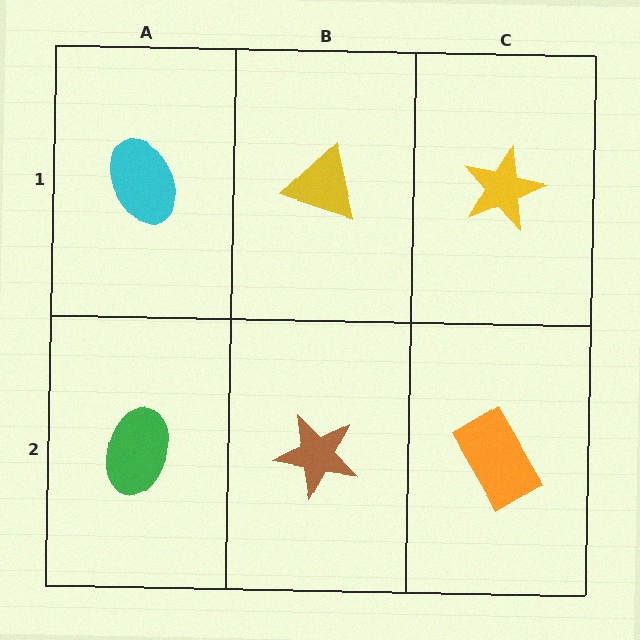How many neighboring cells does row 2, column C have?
2.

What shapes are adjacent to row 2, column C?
A yellow star (row 1, column C), a brown star (row 2, column B).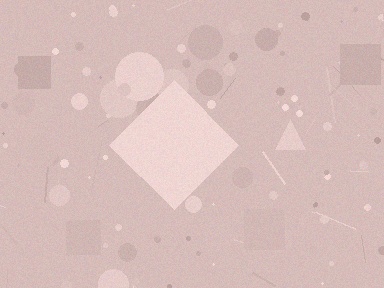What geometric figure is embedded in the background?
A diamond is embedded in the background.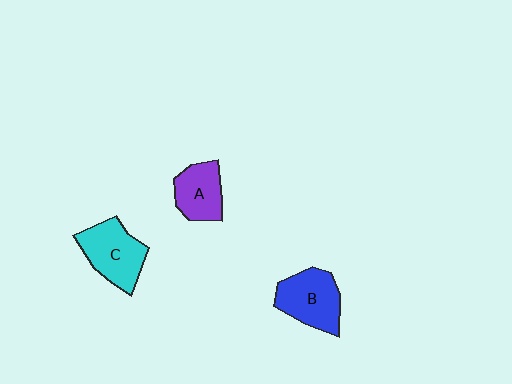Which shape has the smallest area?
Shape A (purple).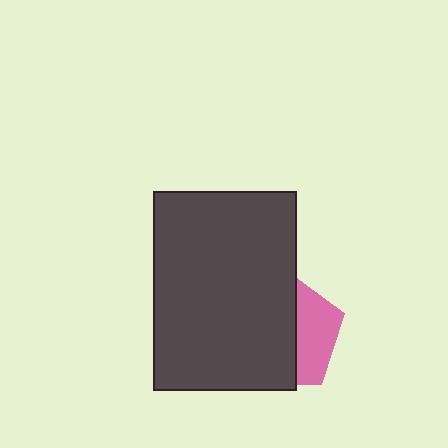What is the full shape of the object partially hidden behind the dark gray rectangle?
The partially hidden object is a pink pentagon.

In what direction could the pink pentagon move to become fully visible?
The pink pentagon could move right. That would shift it out from behind the dark gray rectangle entirely.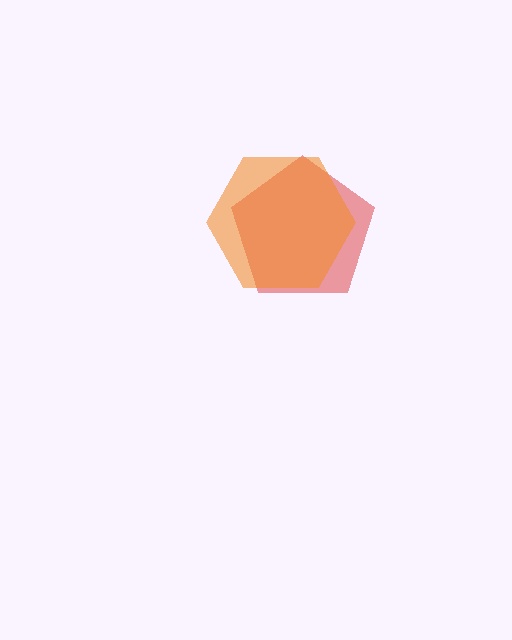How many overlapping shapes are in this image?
There are 2 overlapping shapes in the image.